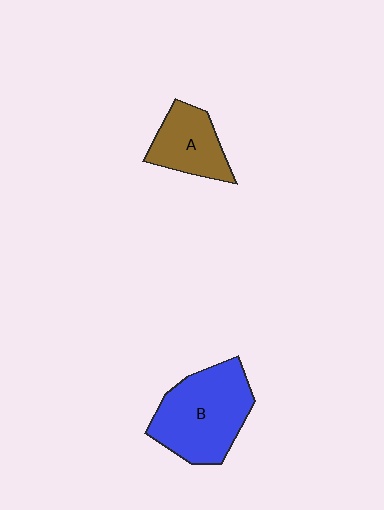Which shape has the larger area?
Shape B (blue).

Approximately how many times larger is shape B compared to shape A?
Approximately 1.7 times.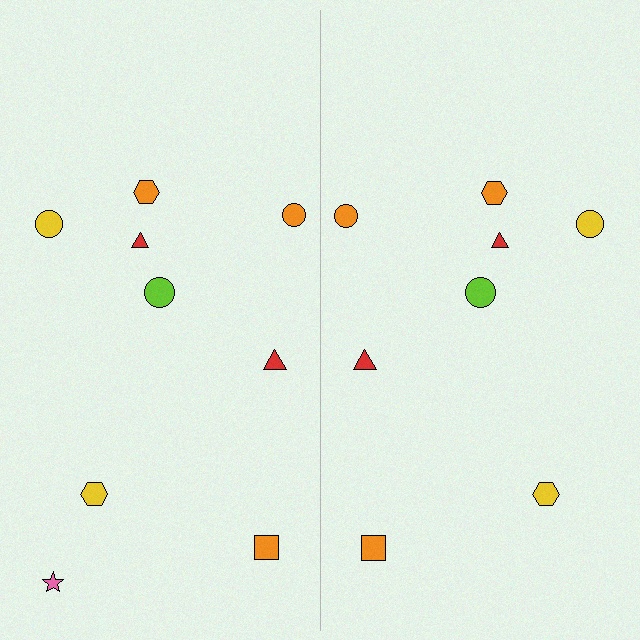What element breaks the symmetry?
A pink star is missing from the right side.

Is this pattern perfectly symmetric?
No, the pattern is not perfectly symmetric. A pink star is missing from the right side.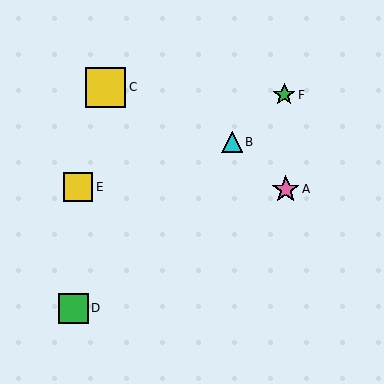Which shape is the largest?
The yellow square (labeled C) is the largest.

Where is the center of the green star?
The center of the green star is at (284, 95).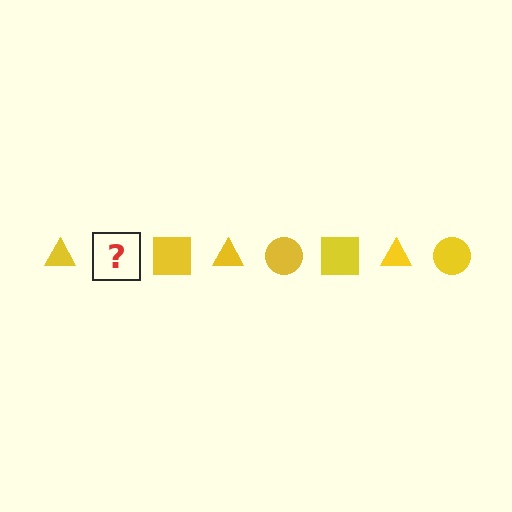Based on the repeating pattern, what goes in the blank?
The blank should be a yellow circle.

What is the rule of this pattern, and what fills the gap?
The rule is that the pattern cycles through triangle, circle, square shapes in yellow. The gap should be filled with a yellow circle.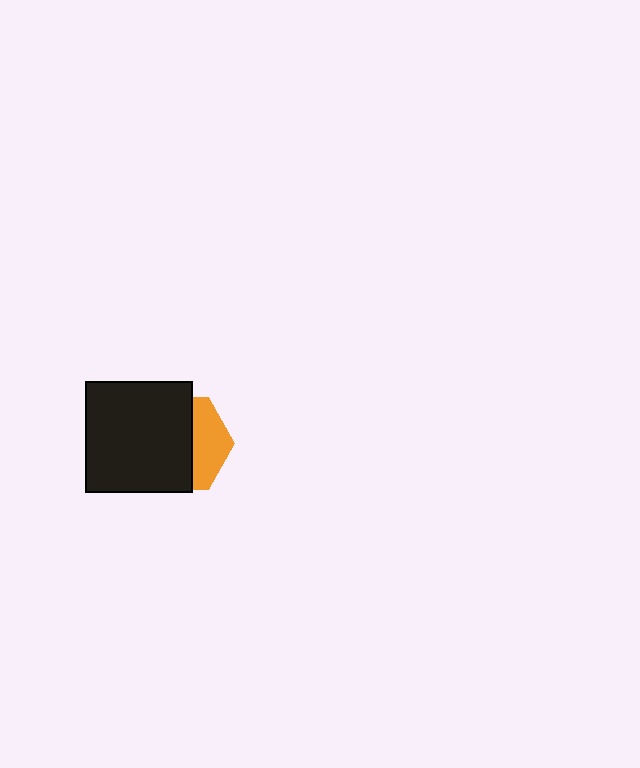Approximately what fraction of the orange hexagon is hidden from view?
Roughly 65% of the orange hexagon is hidden behind the black rectangle.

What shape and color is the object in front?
The object in front is a black rectangle.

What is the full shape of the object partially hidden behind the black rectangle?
The partially hidden object is an orange hexagon.